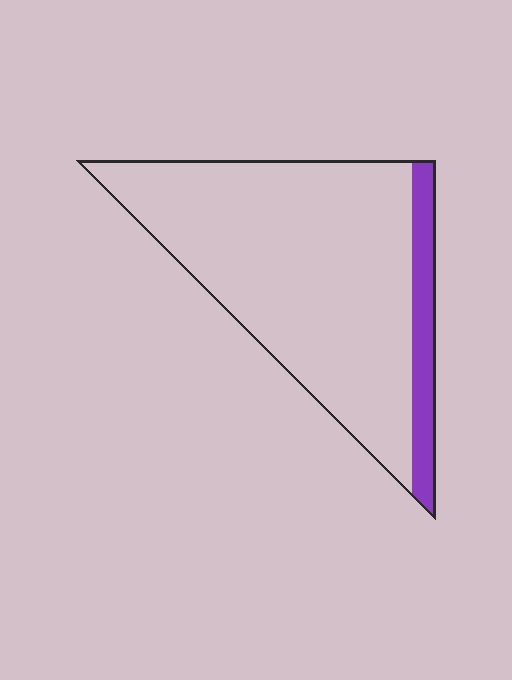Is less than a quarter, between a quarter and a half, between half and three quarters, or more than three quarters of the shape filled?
Less than a quarter.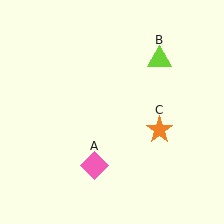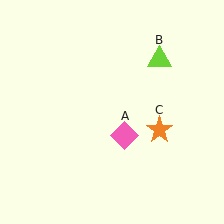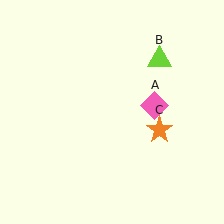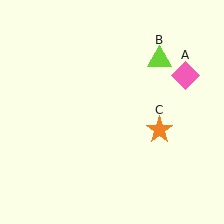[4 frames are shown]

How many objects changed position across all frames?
1 object changed position: pink diamond (object A).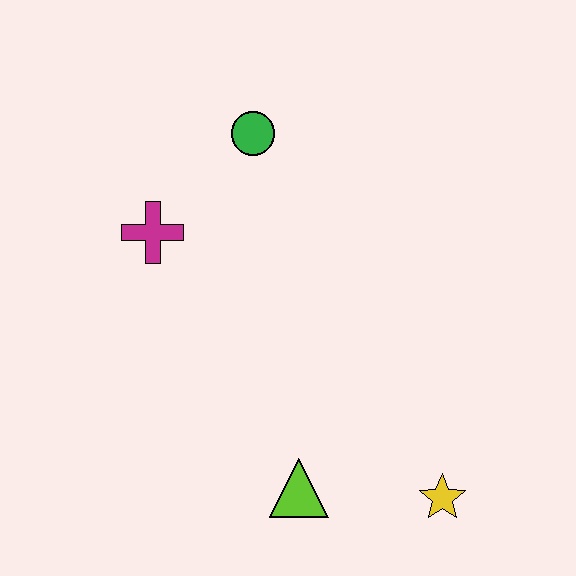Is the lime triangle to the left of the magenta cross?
No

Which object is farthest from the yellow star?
The green circle is farthest from the yellow star.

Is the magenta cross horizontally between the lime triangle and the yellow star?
No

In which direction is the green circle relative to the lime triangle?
The green circle is above the lime triangle.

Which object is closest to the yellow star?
The lime triangle is closest to the yellow star.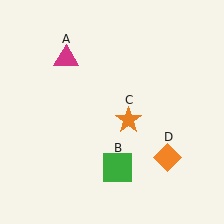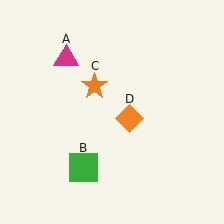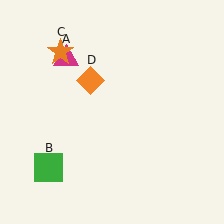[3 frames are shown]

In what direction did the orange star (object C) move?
The orange star (object C) moved up and to the left.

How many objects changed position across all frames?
3 objects changed position: green square (object B), orange star (object C), orange diamond (object D).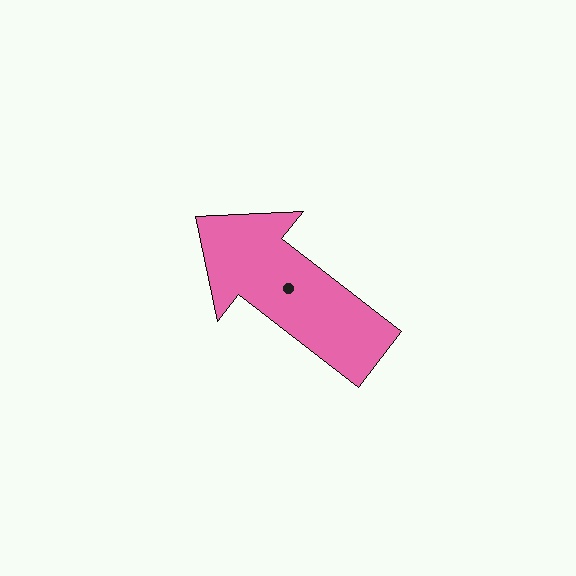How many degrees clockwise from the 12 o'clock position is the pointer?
Approximately 308 degrees.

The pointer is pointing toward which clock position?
Roughly 10 o'clock.